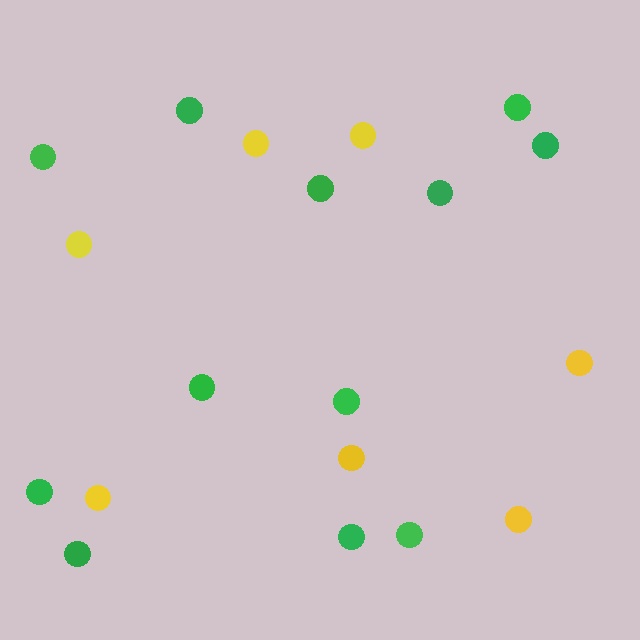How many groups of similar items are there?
There are 2 groups: one group of green circles (12) and one group of yellow circles (7).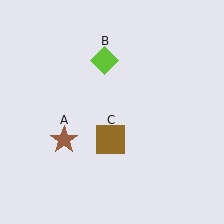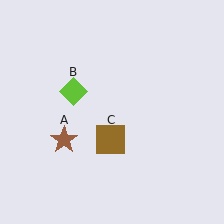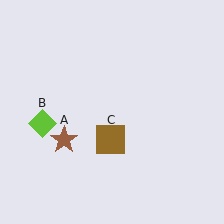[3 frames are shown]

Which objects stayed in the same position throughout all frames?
Brown star (object A) and brown square (object C) remained stationary.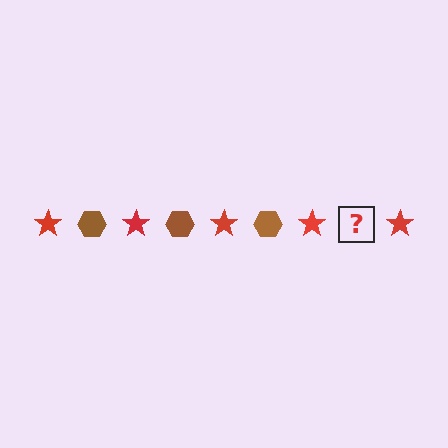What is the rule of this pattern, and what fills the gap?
The rule is that the pattern alternates between red star and brown hexagon. The gap should be filled with a brown hexagon.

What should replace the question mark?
The question mark should be replaced with a brown hexagon.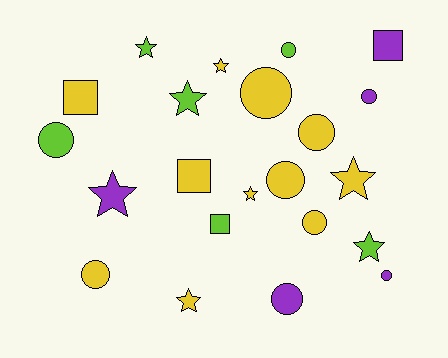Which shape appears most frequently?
Circle, with 10 objects.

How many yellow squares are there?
There are 2 yellow squares.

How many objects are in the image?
There are 22 objects.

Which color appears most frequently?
Yellow, with 11 objects.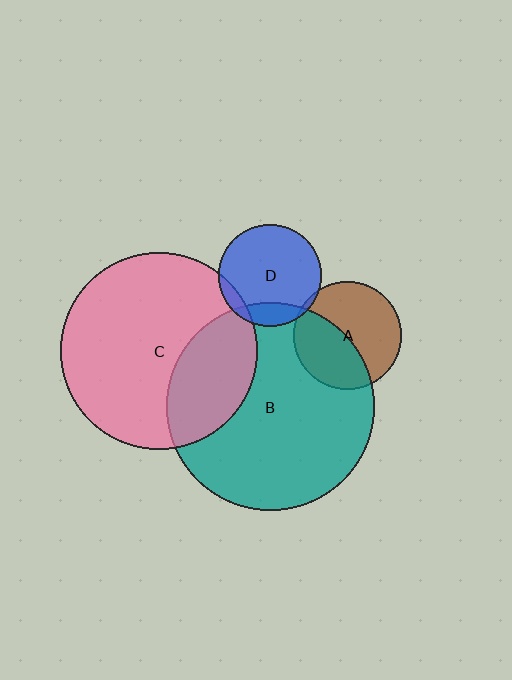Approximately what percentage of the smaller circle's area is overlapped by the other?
Approximately 30%.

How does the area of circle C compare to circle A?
Approximately 3.3 times.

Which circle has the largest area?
Circle B (teal).